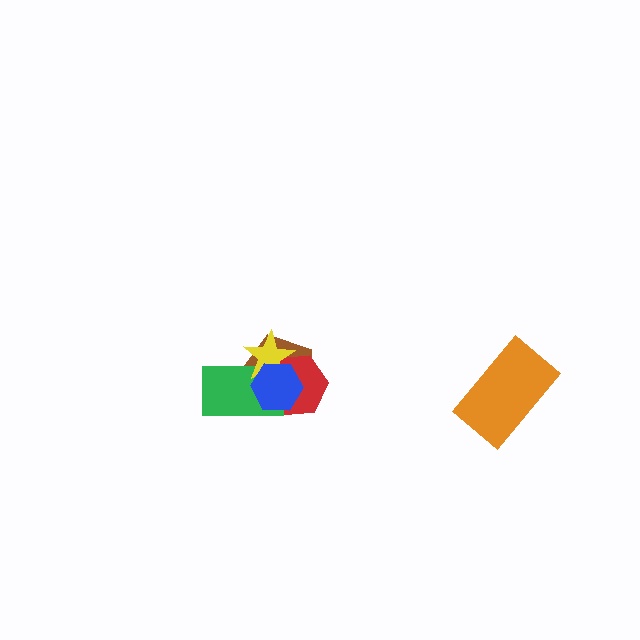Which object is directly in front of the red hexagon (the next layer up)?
The green rectangle is directly in front of the red hexagon.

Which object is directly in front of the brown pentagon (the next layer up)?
The red hexagon is directly in front of the brown pentagon.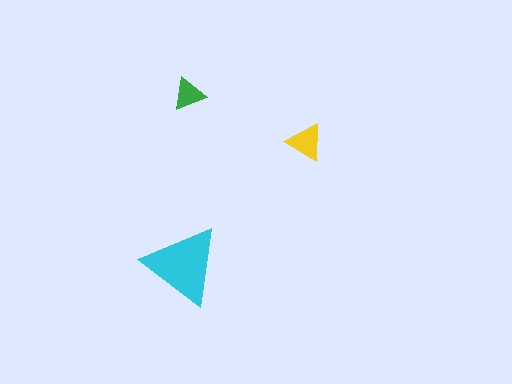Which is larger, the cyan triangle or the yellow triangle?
The cyan one.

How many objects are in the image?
There are 3 objects in the image.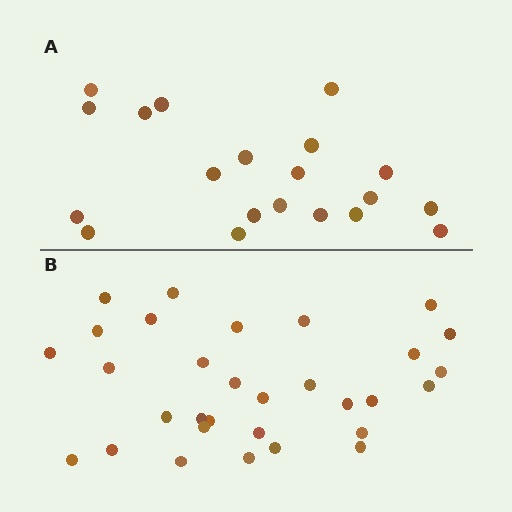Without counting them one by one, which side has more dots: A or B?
Region B (the bottom region) has more dots.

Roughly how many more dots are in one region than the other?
Region B has roughly 12 or so more dots than region A.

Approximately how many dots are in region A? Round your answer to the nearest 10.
About 20 dots.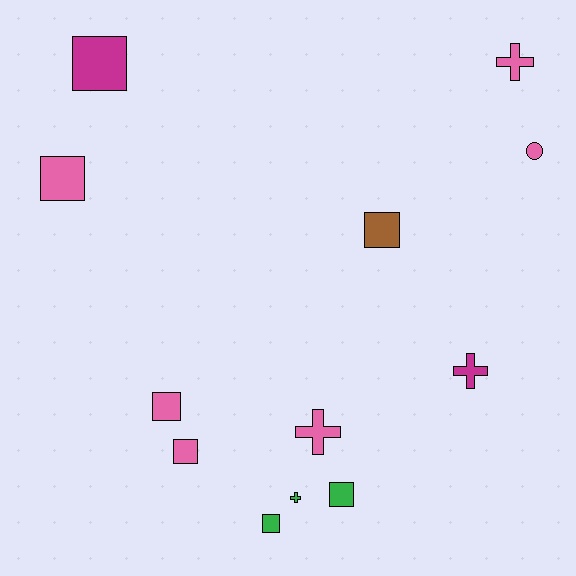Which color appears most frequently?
Pink, with 6 objects.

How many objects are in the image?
There are 12 objects.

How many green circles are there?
There are no green circles.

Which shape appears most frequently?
Square, with 7 objects.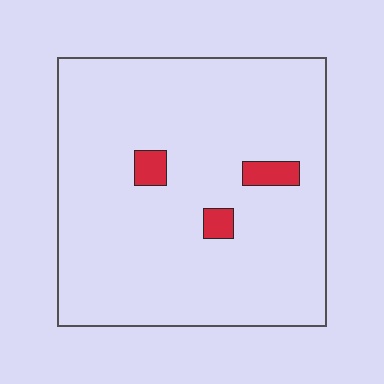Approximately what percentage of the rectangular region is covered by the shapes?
Approximately 5%.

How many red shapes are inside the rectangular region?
3.